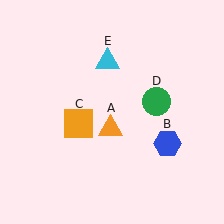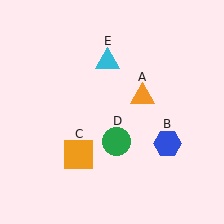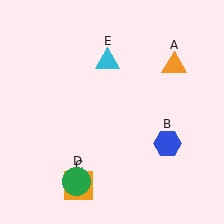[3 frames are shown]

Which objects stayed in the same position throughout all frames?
Blue hexagon (object B) and cyan triangle (object E) remained stationary.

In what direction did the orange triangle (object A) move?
The orange triangle (object A) moved up and to the right.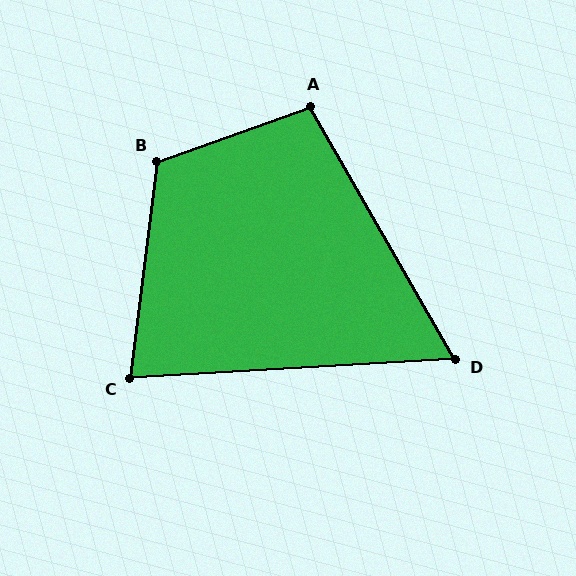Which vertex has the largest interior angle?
B, at approximately 116 degrees.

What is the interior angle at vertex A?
Approximately 101 degrees (obtuse).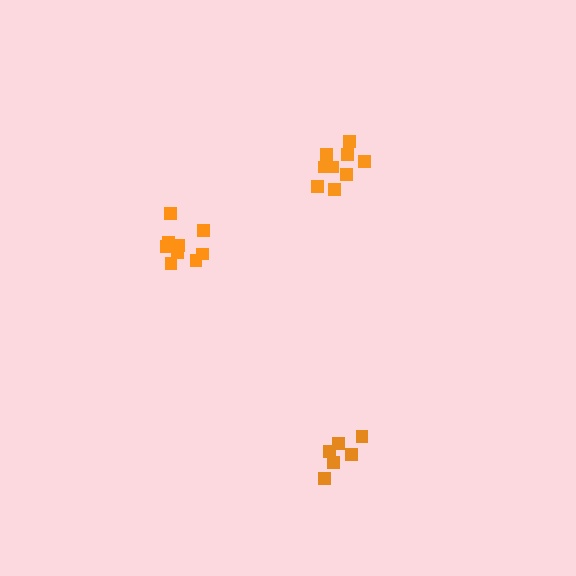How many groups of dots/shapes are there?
There are 3 groups.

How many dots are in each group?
Group 1: 9 dots, Group 2: 6 dots, Group 3: 9 dots (24 total).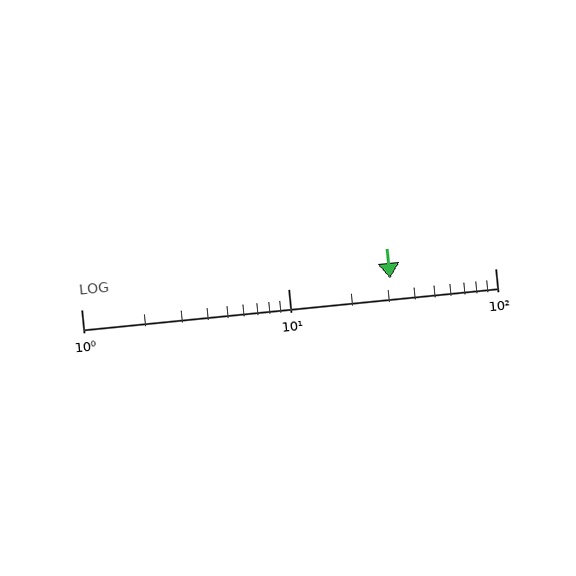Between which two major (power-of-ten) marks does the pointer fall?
The pointer is between 10 and 100.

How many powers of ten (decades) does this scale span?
The scale spans 2 decades, from 1 to 100.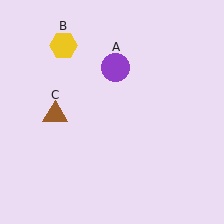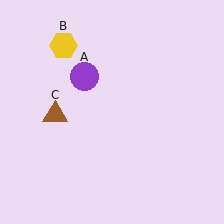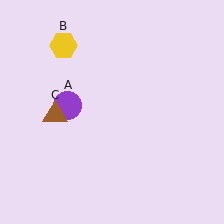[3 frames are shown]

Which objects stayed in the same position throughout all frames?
Yellow hexagon (object B) and brown triangle (object C) remained stationary.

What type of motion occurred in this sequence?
The purple circle (object A) rotated counterclockwise around the center of the scene.